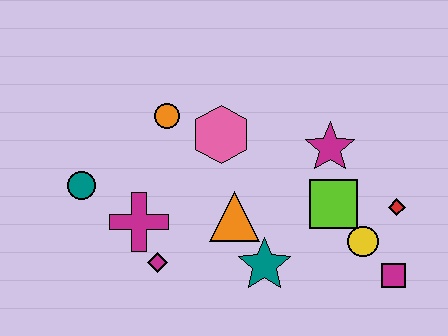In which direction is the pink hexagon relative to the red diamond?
The pink hexagon is to the left of the red diamond.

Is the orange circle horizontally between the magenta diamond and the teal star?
Yes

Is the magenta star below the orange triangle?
No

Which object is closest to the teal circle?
The magenta cross is closest to the teal circle.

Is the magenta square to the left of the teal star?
No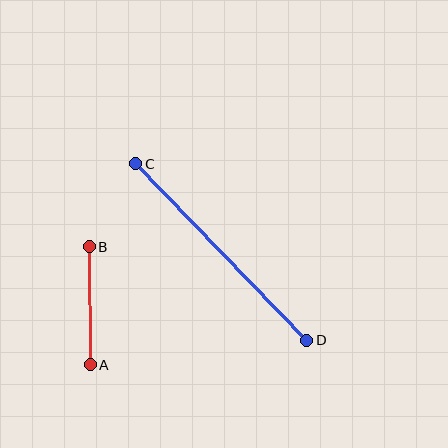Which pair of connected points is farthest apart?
Points C and D are farthest apart.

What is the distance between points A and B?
The distance is approximately 118 pixels.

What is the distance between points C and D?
The distance is approximately 246 pixels.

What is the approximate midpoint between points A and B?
The midpoint is at approximately (90, 306) pixels.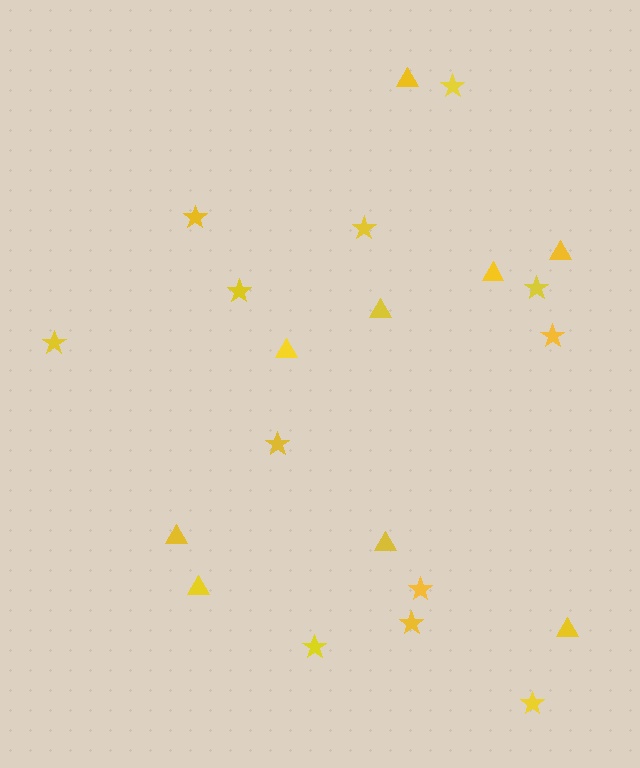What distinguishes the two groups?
There are 2 groups: one group of stars (12) and one group of triangles (9).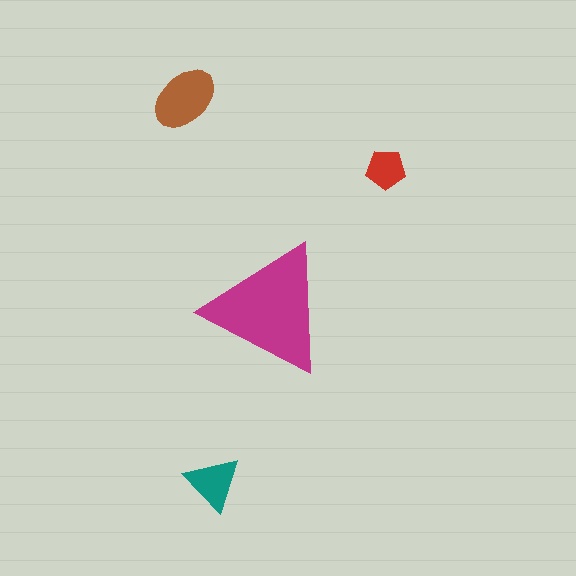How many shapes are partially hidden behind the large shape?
0 shapes are partially hidden.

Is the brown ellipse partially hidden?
No, the brown ellipse is fully visible.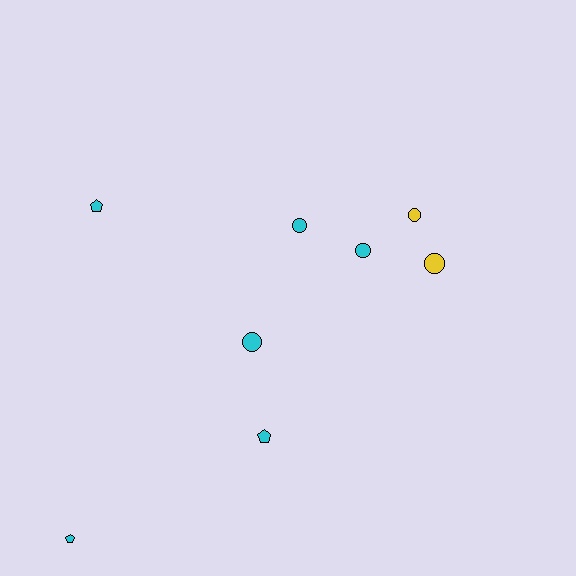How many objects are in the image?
There are 8 objects.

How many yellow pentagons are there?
There are no yellow pentagons.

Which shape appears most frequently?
Circle, with 5 objects.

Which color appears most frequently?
Cyan, with 6 objects.